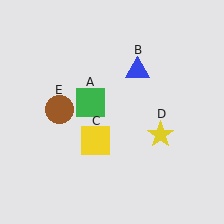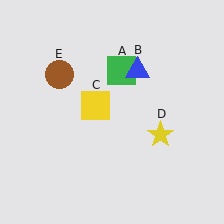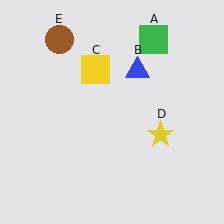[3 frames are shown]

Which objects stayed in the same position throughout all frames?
Blue triangle (object B) and yellow star (object D) remained stationary.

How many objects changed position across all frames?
3 objects changed position: green square (object A), yellow square (object C), brown circle (object E).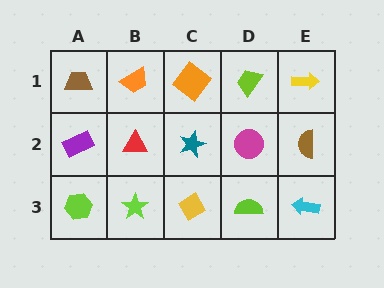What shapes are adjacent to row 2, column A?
A brown trapezoid (row 1, column A), a lime hexagon (row 3, column A), a red triangle (row 2, column B).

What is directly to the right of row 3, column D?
A cyan arrow.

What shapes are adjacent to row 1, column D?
A magenta circle (row 2, column D), an orange diamond (row 1, column C), a yellow arrow (row 1, column E).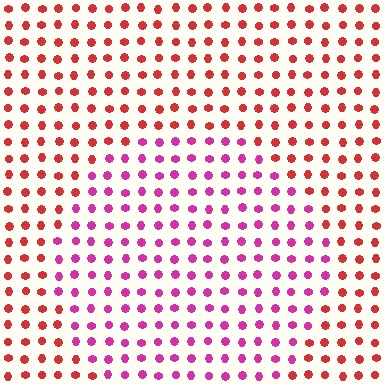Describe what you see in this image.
The image is filled with small red elements in a uniform arrangement. A circle-shaped region is visible where the elements are tinted to a slightly different hue, forming a subtle color boundary.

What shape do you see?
I see a circle.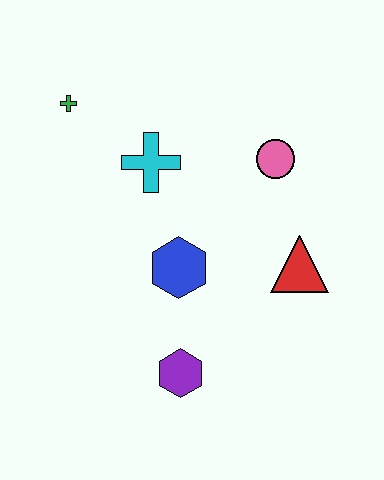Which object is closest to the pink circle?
The red triangle is closest to the pink circle.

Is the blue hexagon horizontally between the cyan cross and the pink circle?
Yes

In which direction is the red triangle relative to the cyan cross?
The red triangle is to the right of the cyan cross.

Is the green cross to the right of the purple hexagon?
No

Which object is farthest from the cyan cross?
The purple hexagon is farthest from the cyan cross.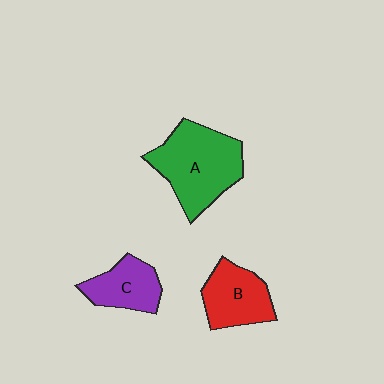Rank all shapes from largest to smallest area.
From largest to smallest: A (green), B (red), C (purple).